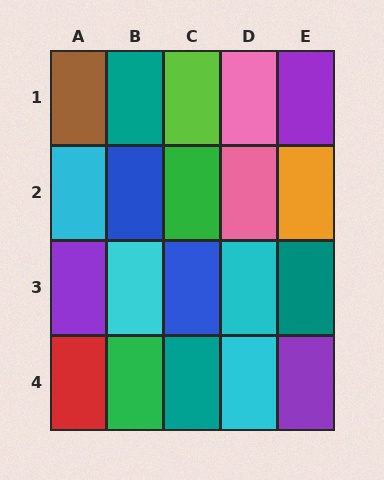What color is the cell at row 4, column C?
Teal.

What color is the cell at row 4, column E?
Purple.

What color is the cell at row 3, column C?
Blue.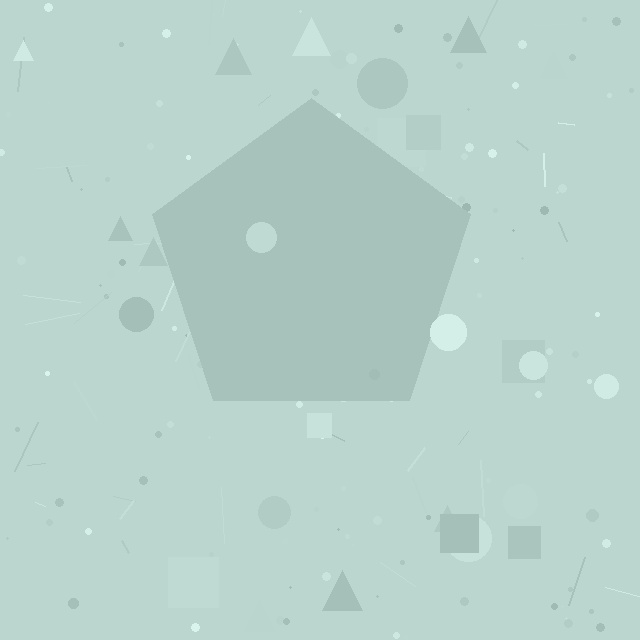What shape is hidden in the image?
A pentagon is hidden in the image.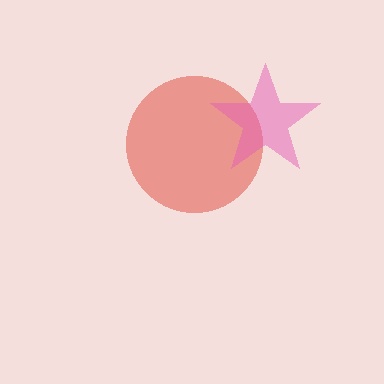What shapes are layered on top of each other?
The layered shapes are: a red circle, a pink star.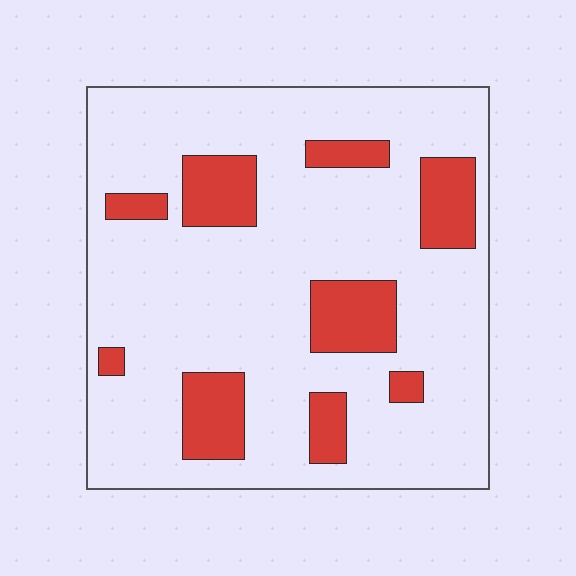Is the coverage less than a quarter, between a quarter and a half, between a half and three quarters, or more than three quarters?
Less than a quarter.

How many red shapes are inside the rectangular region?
9.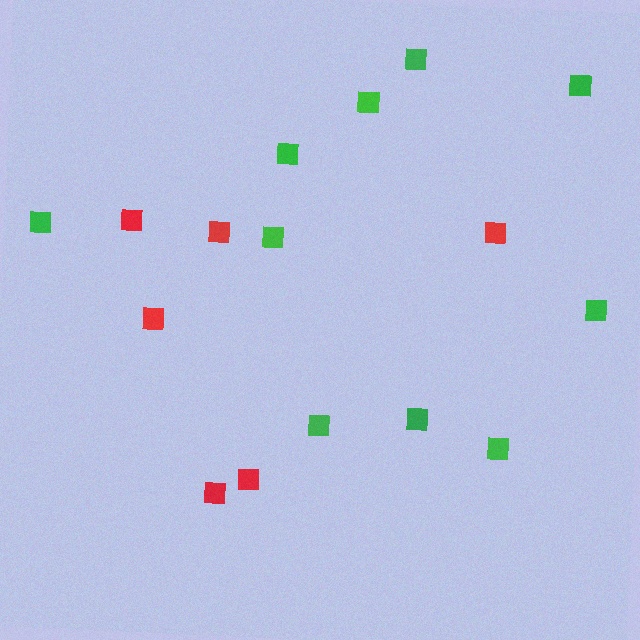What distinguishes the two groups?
There are 2 groups: one group of red squares (6) and one group of green squares (10).